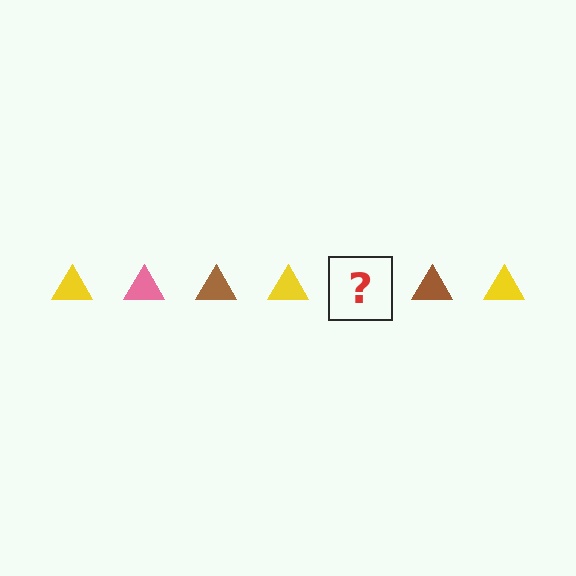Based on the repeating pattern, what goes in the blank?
The blank should be a pink triangle.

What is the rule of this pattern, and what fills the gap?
The rule is that the pattern cycles through yellow, pink, brown triangles. The gap should be filled with a pink triangle.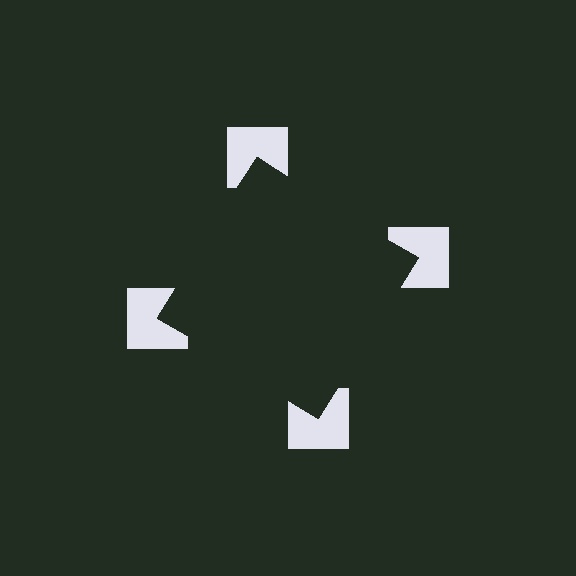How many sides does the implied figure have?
4 sides.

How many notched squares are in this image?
There are 4 — one at each vertex of the illusory square.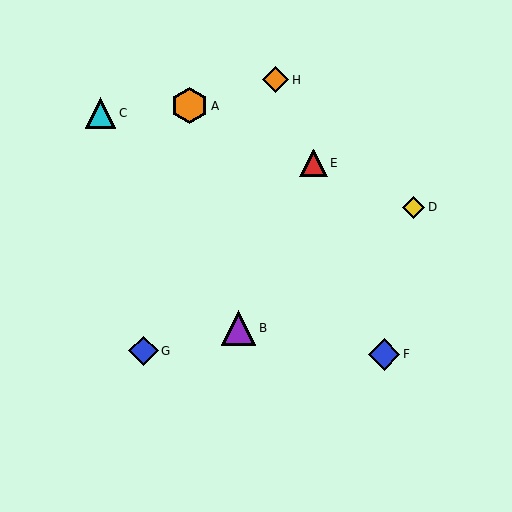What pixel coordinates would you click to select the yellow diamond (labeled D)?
Click at (413, 208) to select the yellow diamond D.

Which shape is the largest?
The orange hexagon (labeled A) is the largest.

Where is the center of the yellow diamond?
The center of the yellow diamond is at (413, 208).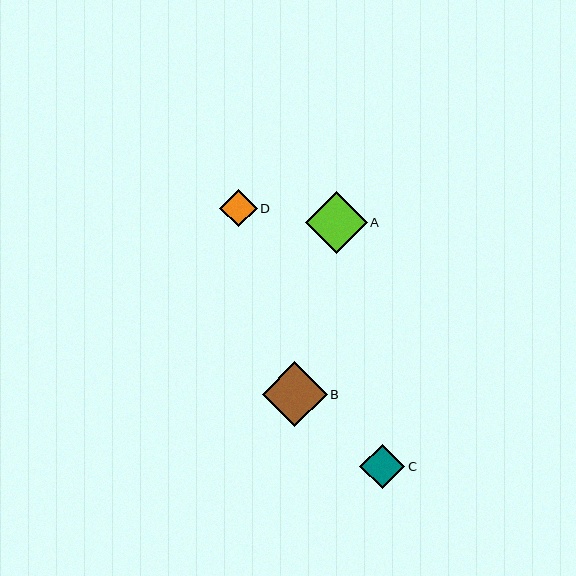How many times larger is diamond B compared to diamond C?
Diamond B is approximately 1.4 times the size of diamond C.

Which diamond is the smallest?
Diamond D is the smallest with a size of approximately 38 pixels.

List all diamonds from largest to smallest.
From largest to smallest: B, A, C, D.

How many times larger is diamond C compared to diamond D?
Diamond C is approximately 1.2 times the size of diamond D.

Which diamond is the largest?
Diamond B is the largest with a size of approximately 64 pixels.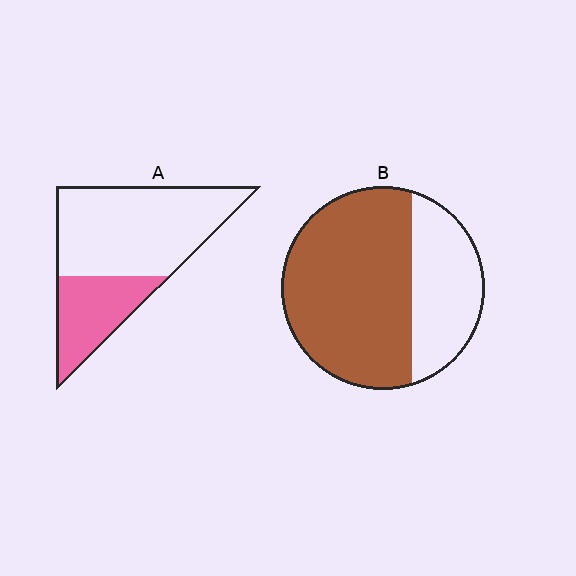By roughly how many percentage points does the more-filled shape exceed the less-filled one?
By roughly 35 percentage points (B over A).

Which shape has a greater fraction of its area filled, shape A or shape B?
Shape B.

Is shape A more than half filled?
No.